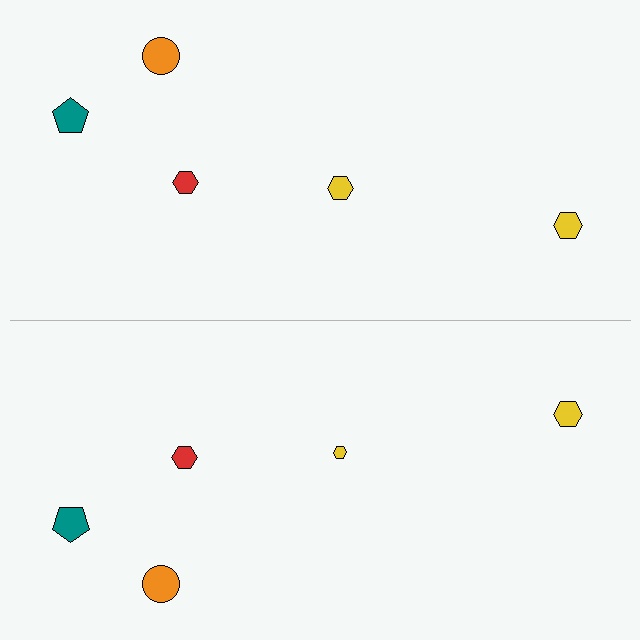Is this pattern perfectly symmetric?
No, the pattern is not perfectly symmetric. The yellow hexagon on the bottom side has a different size than its mirror counterpart.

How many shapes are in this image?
There are 10 shapes in this image.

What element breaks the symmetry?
The yellow hexagon on the bottom side has a different size than its mirror counterpart.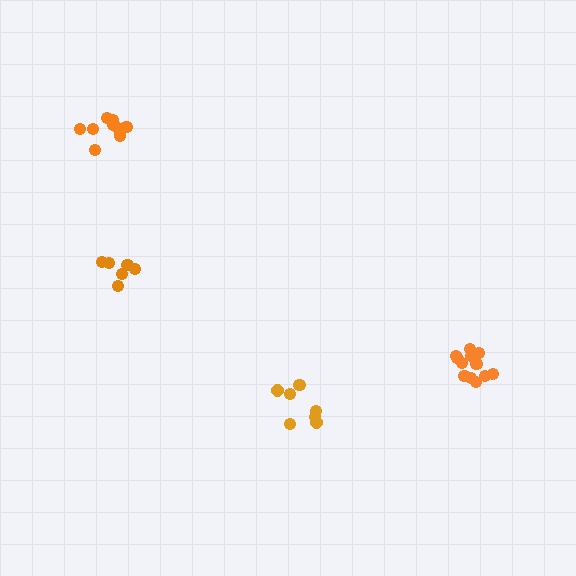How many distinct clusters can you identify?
There are 4 distinct clusters.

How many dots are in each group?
Group 1: 9 dots, Group 2: 7 dots, Group 3: 12 dots, Group 4: 6 dots (34 total).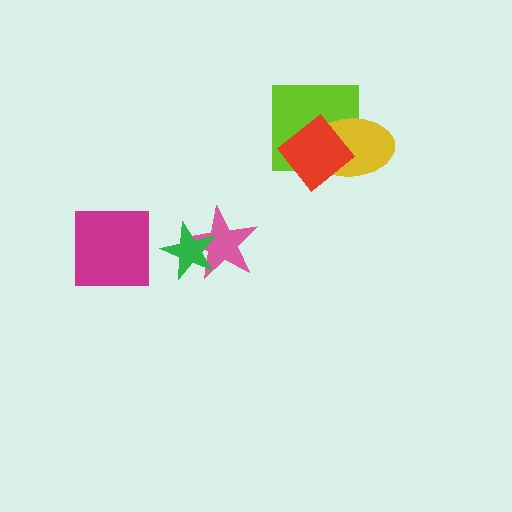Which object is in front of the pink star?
The green star is in front of the pink star.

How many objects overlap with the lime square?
2 objects overlap with the lime square.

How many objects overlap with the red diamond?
2 objects overlap with the red diamond.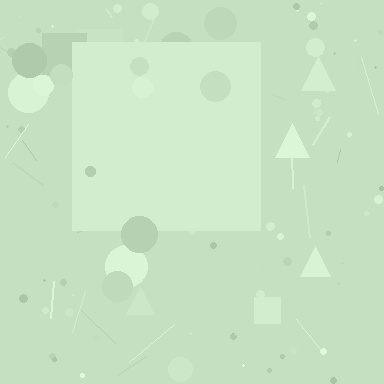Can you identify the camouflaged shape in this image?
The camouflaged shape is a square.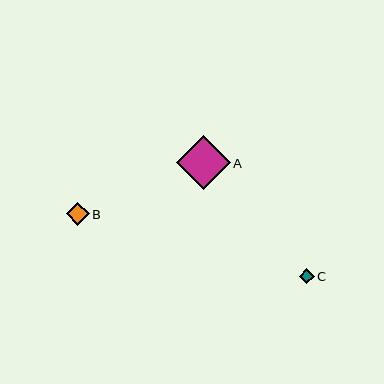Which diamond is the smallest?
Diamond C is the smallest with a size of approximately 15 pixels.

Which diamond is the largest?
Diamond A is the largest with a size of approximately 54 pixels.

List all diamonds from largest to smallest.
From largest to smallest: A, B, C.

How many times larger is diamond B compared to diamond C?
Diamond B is approximately 1.5 times the size of diamond C.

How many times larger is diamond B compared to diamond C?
Diamond B is approximately 1.5 times the size of diamond C.